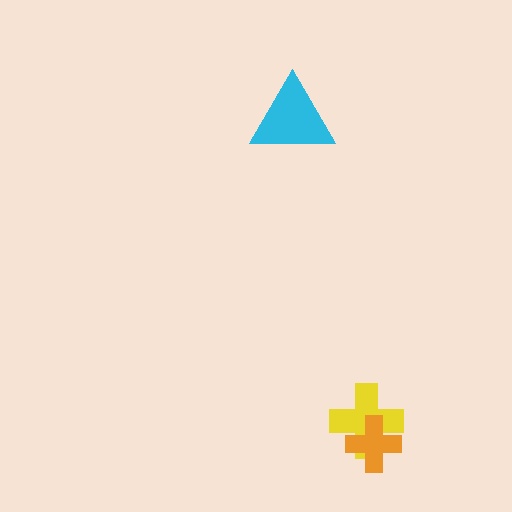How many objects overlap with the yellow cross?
1 object overlaps with the yellow cross.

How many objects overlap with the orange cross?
1 object overlaps with the orange cross.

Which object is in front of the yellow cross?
The orange cross is in front of the yellow cross.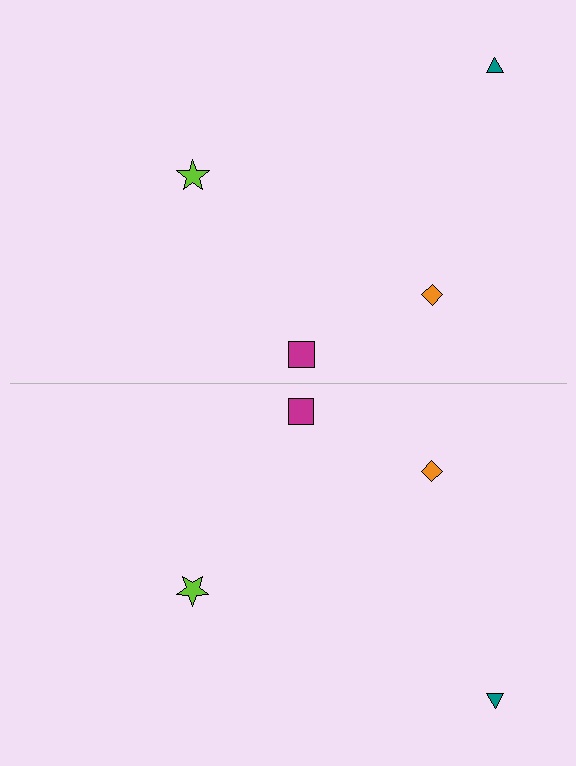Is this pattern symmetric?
Yes, this pattern has bilateral (reflection) symmetry.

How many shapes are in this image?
There are 8 shapes in this image.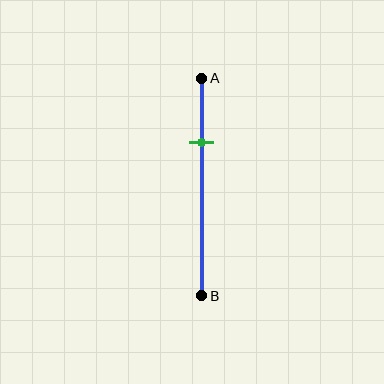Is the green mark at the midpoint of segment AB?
No, the mark is at about 30% from A, not at the 50% midpoint.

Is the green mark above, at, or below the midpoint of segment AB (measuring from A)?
The green mark is above the midpoint of segment AB.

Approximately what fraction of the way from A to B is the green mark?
The green mark is approximately 30% of the way from A to B.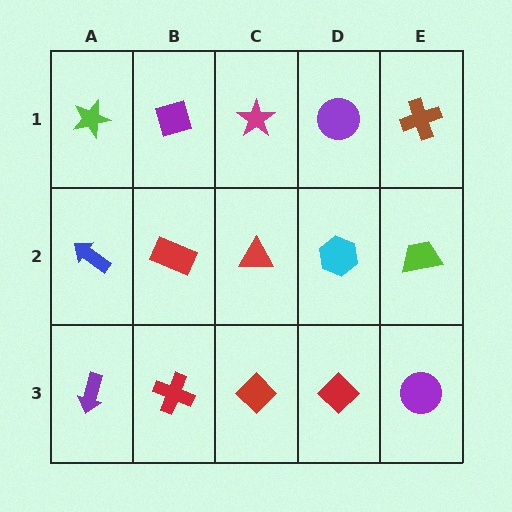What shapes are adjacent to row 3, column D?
A cyan hexagon (row 2, column D), a red diamond (row 3, column C), a purple circle (row 3, column E).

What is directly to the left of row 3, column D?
A red diamond.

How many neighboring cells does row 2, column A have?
3.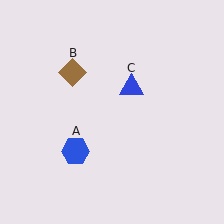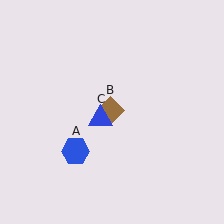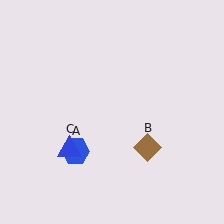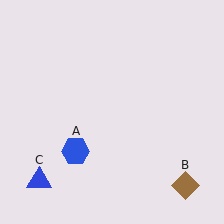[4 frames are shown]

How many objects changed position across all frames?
2 objects changed position: brown diamond (object B), blue triangle (object C).